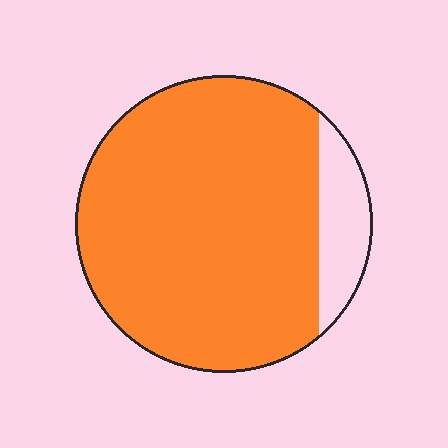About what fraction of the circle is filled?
About seven eighths (7/8).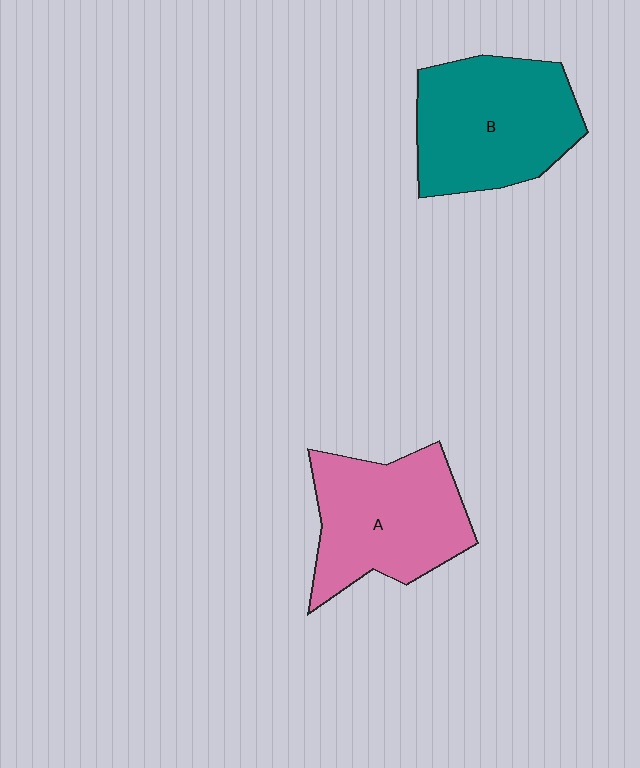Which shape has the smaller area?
Shape A (pink).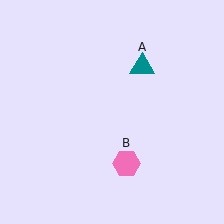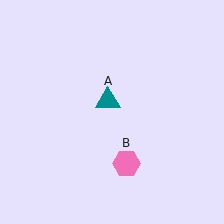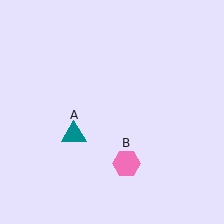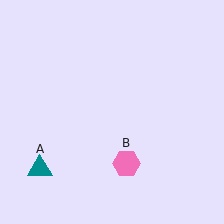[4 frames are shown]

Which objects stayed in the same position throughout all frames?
Pink hexagon (object B) remained stationary.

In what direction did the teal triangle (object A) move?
The teal triangle (object A) moved down and to the left.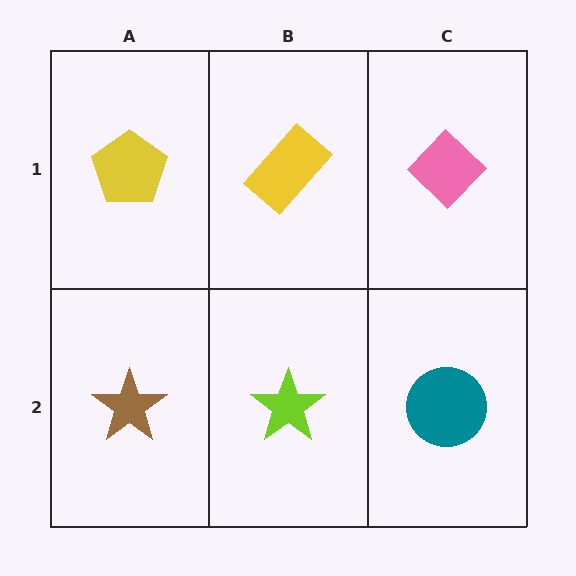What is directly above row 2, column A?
A yellow pentagon.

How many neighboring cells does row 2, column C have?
2.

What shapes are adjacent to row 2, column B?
A yellow rectangle (row 1, column B), a brown star (row 2, column A), a teal circle (row 2, column C).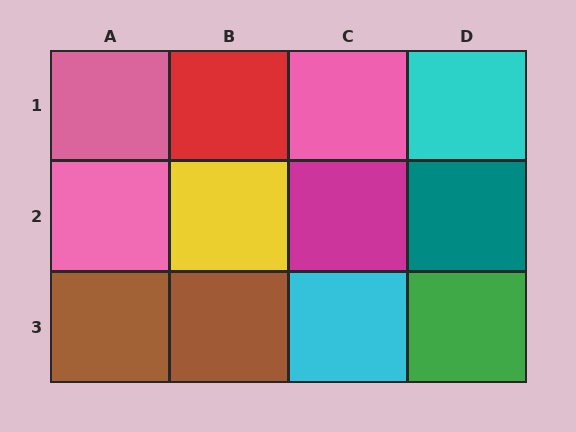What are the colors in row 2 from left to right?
Pink, yellow, magenta, teal.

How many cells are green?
1 cell is green.